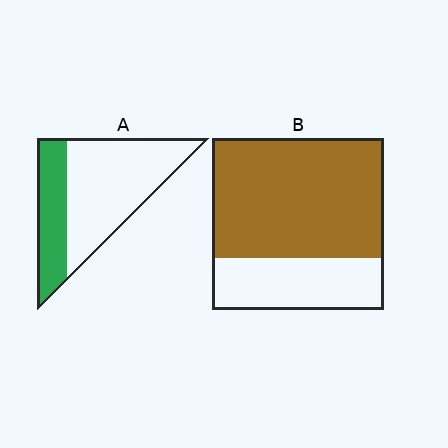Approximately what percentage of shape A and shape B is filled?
A is approximately 30% and B is approximately 70%.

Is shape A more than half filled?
No.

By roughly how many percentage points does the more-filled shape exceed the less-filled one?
By roughly 40 percentage points (B over A).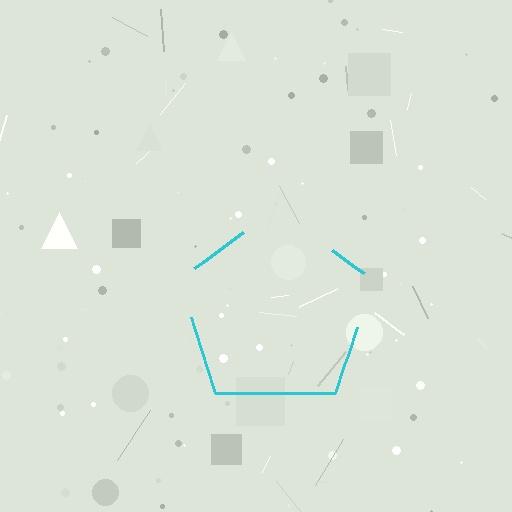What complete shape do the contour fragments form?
The contour fragments form a pentagon.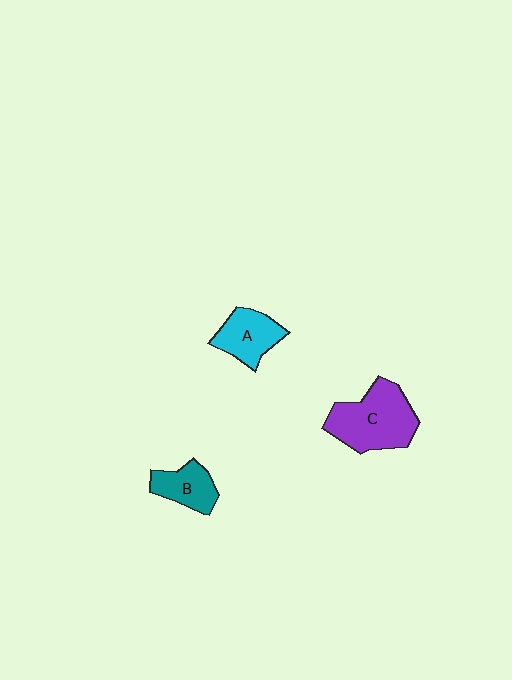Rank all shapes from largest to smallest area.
From largest to smallest: C (purple), A (cyan), B (teal).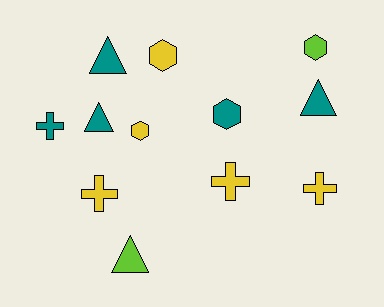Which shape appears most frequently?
Cross, with 4 objects.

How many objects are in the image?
There are 12 objects.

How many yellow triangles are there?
There are no yellow triangles.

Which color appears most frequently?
Teal, with 5 objects.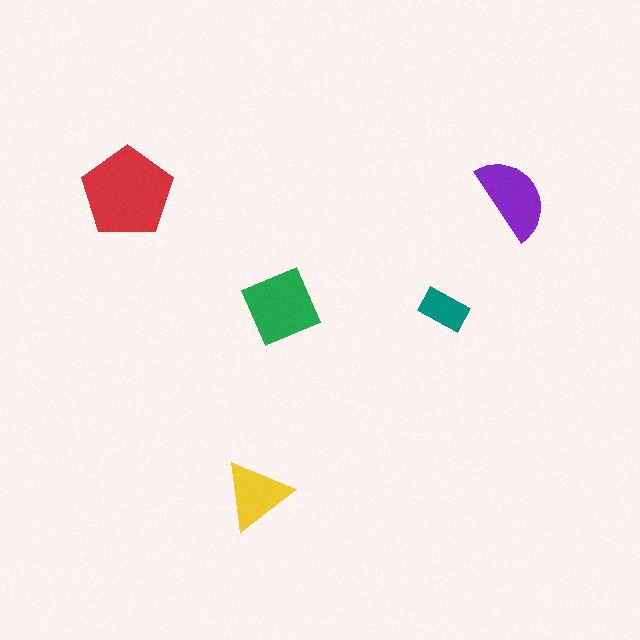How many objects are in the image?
There are 5 objects in the image.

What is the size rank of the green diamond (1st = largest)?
2nd.